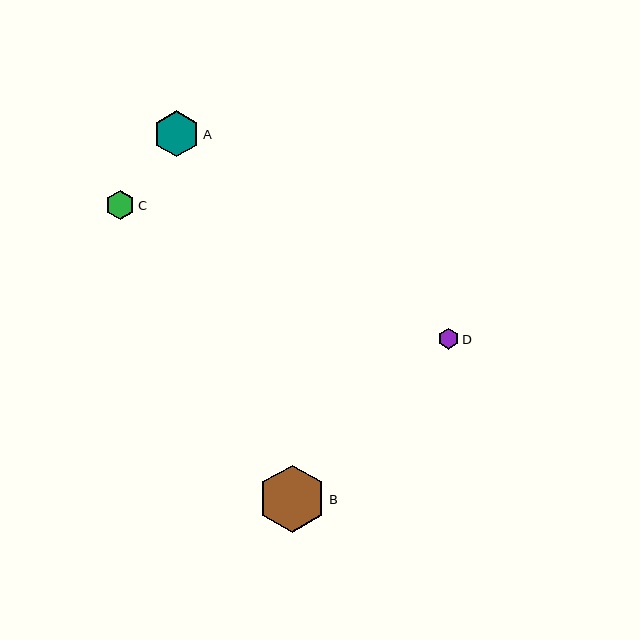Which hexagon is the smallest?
Hexagon D is the smallest with a size of approximately 20 pixels.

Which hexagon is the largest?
Hexagon B is the largest with a size of approximately 68 pixels.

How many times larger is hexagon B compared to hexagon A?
Hexagon B is approximately 1.5 times the size of hexagon A.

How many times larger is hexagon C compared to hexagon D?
Hexagon C is approximately 1.4 times the size of hexagon D.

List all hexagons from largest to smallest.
From largest to smallest: B, A, C, D.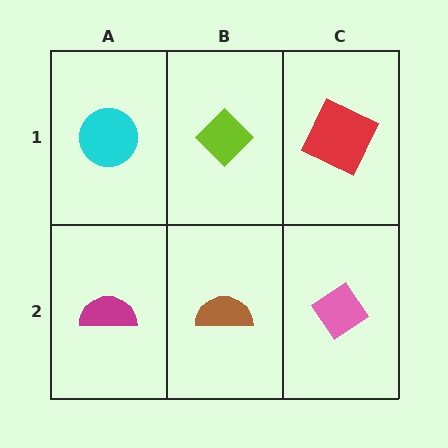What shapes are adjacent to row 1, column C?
A pink diamond (row 2, column C), a lime diamond (row 1, column B).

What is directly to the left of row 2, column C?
A brown semicircle.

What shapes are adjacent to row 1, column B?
A brown semicircle (row 2, column B), a cyan circle (row 1, column A), a red square (row 1, column C).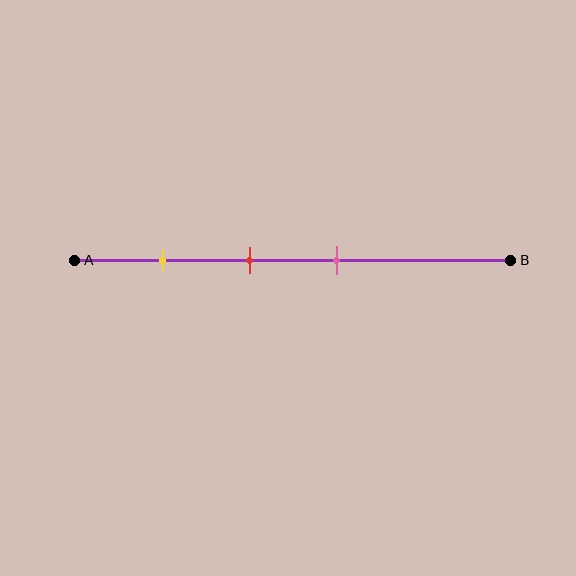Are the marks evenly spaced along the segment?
Yes, the marks are approximately evenly spaced.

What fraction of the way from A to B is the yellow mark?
The yellow mark is approximately 20% (0.2) of the way from A to B.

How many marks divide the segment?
There are 3 marks dividing the segment.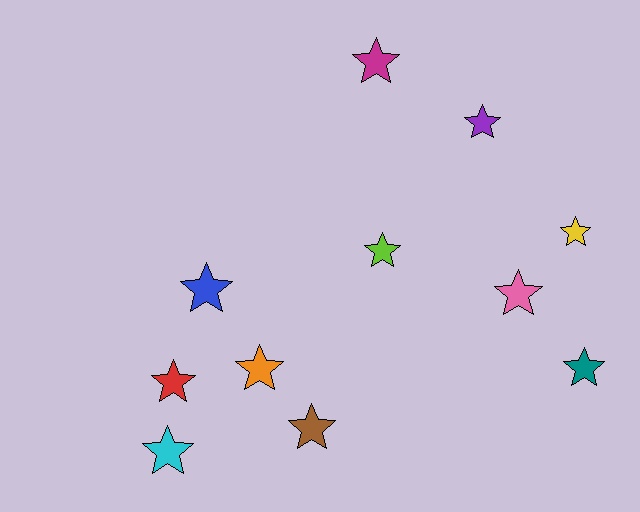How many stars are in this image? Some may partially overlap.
There are 11 stars.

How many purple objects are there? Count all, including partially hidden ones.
There is 1 purple object.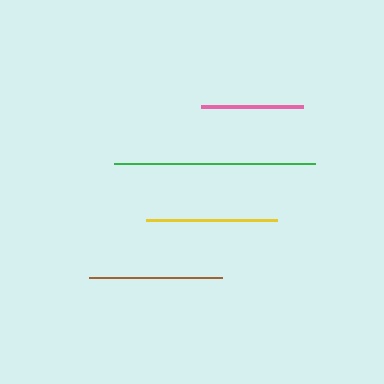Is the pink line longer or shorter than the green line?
The green line is longer than the pink line.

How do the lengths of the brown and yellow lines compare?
The brown and yellow lines are approximately the same length.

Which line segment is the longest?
The green line is the longest at approximately 200 pixels.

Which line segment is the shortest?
The pink line is the shortest at approximately 102 pixels.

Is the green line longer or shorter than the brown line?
The green line is longer than the brown line.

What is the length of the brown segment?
The brown segment is approximately 134 pixels long.